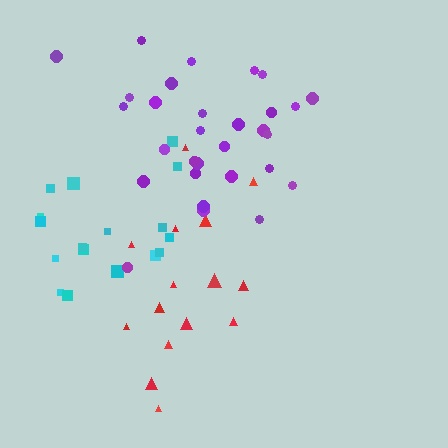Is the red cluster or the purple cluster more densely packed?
Purple.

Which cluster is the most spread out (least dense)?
Red.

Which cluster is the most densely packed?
Purple.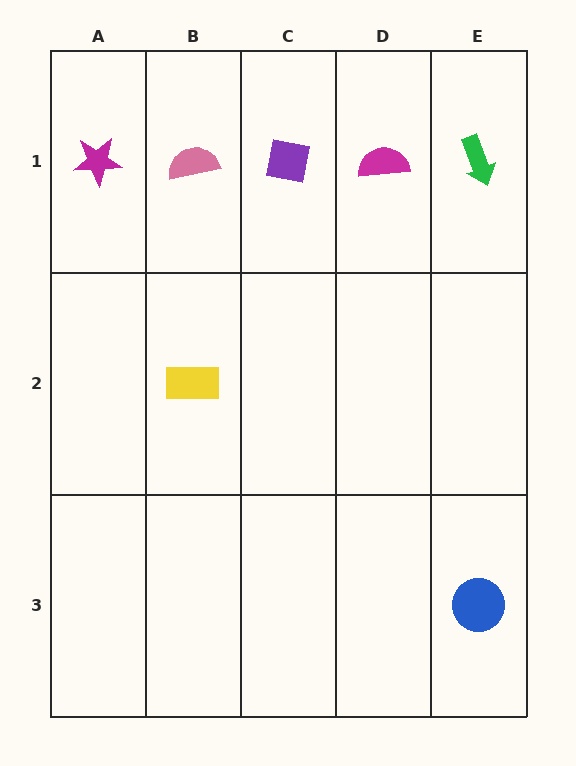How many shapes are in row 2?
1 shape.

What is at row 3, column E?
A blue circle.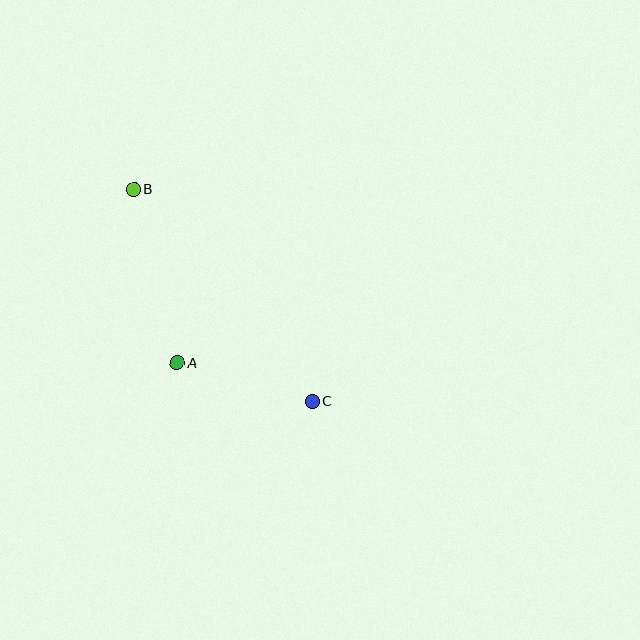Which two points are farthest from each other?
Points B and C are farthest from each other.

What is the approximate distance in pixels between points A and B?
The distance between A and B is approximately 179 pixels.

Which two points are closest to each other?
Points A and C are closest to each other.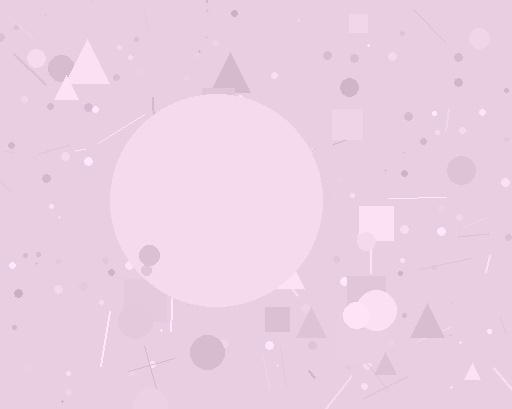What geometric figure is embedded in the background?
A circle is embedded in the background.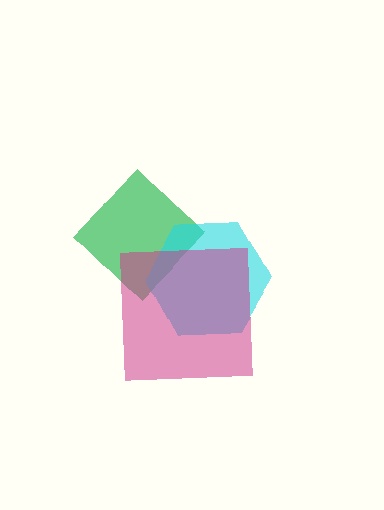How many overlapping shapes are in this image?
There are 3 overlapping shapes in the image.